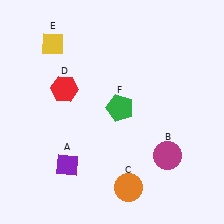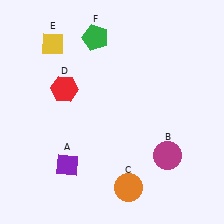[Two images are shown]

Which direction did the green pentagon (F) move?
The green pentagon (F) moved up.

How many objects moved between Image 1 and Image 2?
1 object moved between the two images.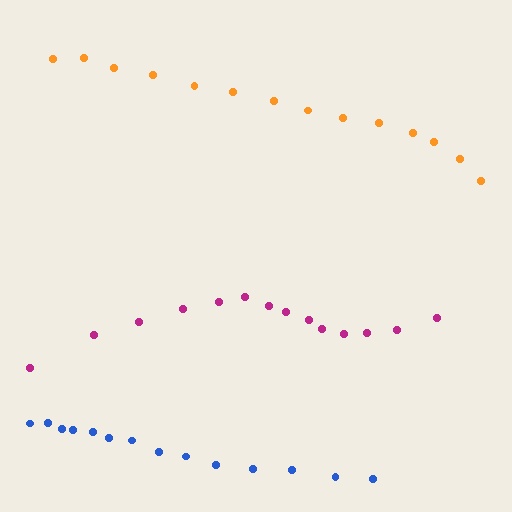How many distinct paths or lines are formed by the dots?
There are 3 distinct paths.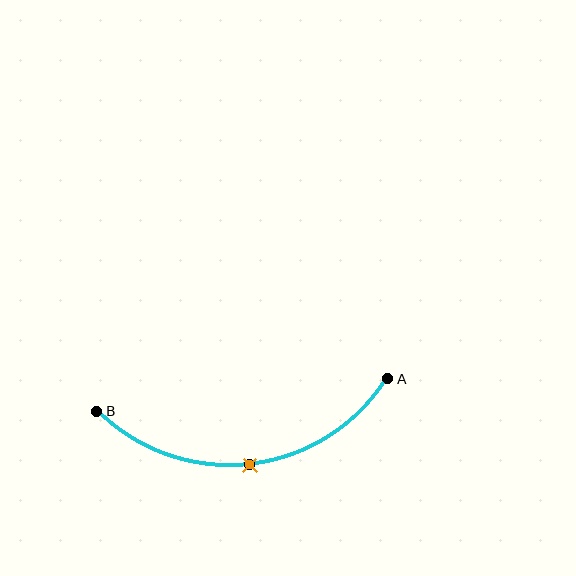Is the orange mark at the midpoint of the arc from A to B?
Yes. The orange mark lies on the arc at equal arc-length from both A and B — it is the arc midpoint.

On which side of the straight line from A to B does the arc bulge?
The arc bulges below the straight line connecting A and B.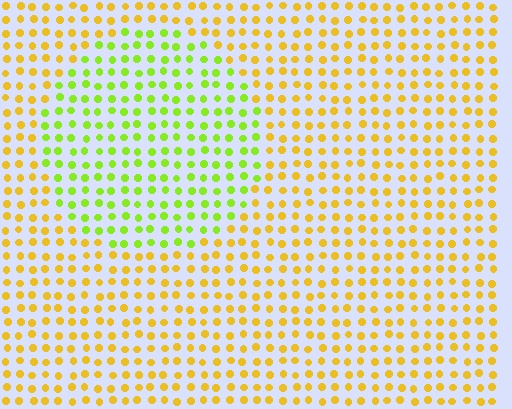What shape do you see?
I see a circle.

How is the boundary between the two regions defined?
The boundary is defined purely by a slight shift in hue (about 43 degrees). Spacing, size, and orientation are identical on both sides.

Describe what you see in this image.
The image is filled with small yellow elements in a uniform arrangement. A circle-shaped region is visible where the elements are tinted to a slightly different hue, forming a subtle color boundary.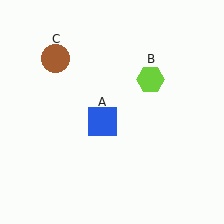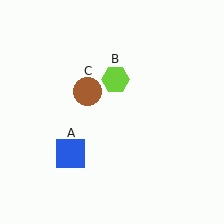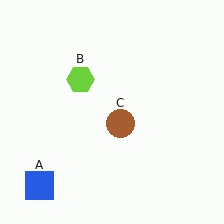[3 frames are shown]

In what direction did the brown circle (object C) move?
The brown circle (object C) moved down and to the right.